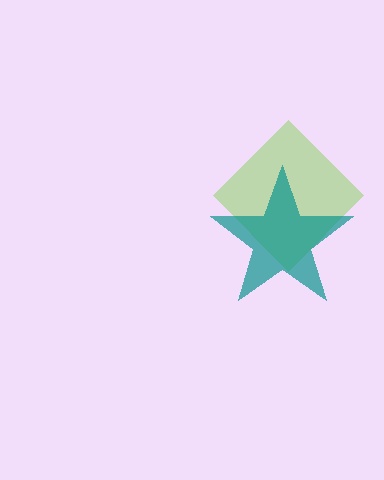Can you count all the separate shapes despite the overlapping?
Yes, there are 2 separate shapes.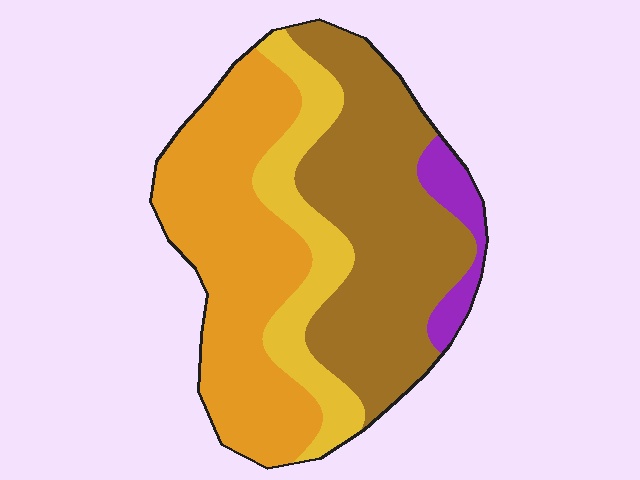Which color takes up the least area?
Purple, at roughly 5%.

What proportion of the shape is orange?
Orange takes up about three eighths (3/8) of the shape.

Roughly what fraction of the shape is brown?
Brown takes up about three eighths (3/8) of the shape.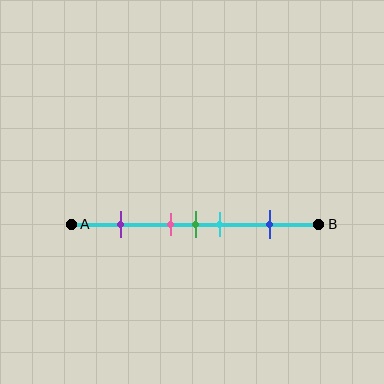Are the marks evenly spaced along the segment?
No, the marks are not evenly spaced.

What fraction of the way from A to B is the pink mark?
The pink mark is approximately 40% (0.4) of the way from A to B.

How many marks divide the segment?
There are 5 marks dividing the segment.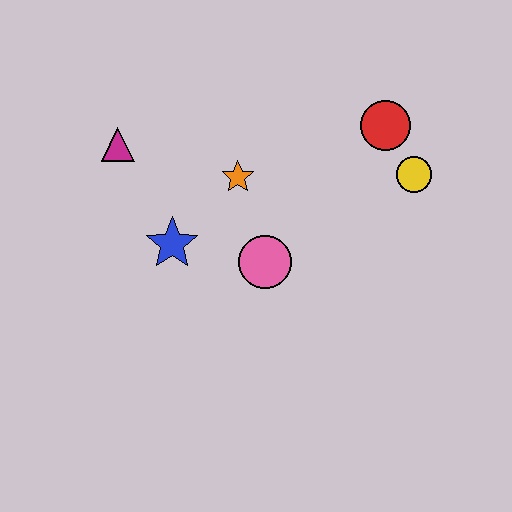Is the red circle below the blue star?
No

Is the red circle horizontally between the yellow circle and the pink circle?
Yes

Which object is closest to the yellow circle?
The red circle is closest to the yellow circle.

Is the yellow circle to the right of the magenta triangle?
Yes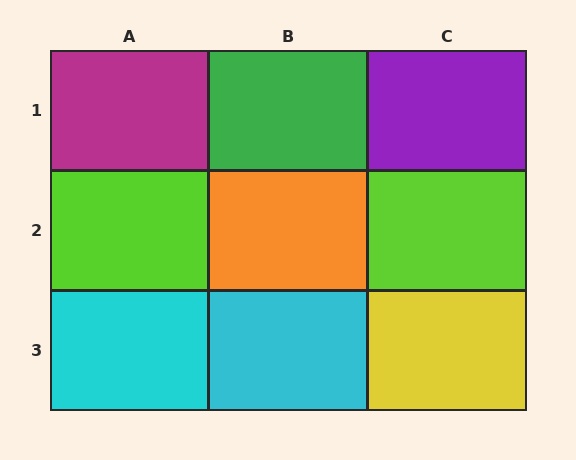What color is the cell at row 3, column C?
Yellow.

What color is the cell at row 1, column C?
Purple.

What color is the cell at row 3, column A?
Cyan.